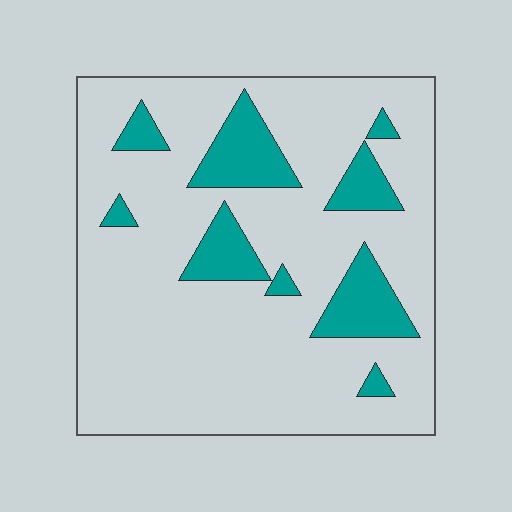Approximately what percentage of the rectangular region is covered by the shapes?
Approximately 15%.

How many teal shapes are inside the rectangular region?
9.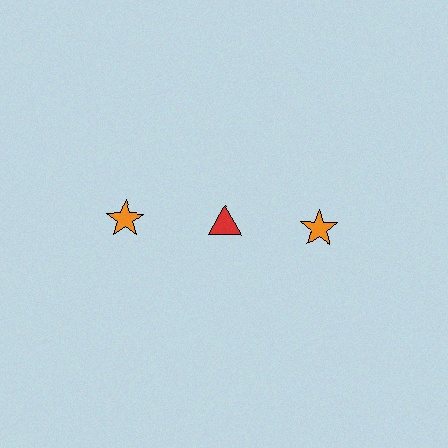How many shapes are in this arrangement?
There are 3 shapes arranged in a grid pattern.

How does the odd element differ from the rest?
It differs in both color (red instead of orange) and shape (triangle instead of star).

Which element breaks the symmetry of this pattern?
The red triangle in the top row, second from left column breaks the symmetry. All other shapes are orange stars.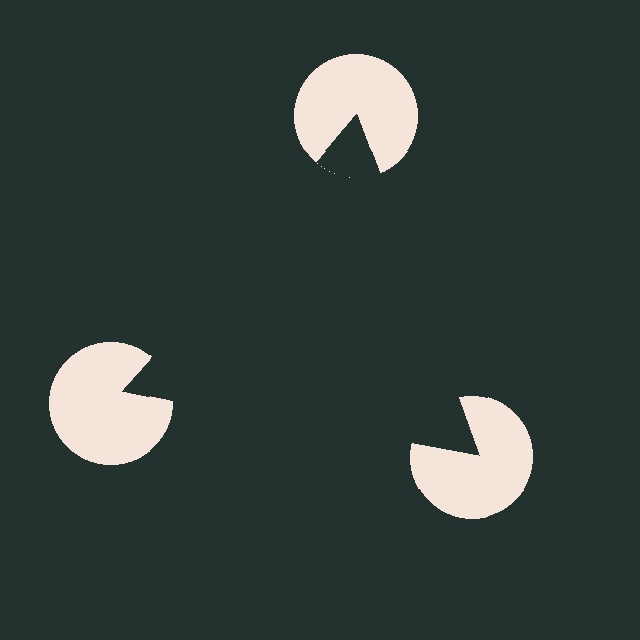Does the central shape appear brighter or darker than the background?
It typically appears slightly darker than the background, even though no actual brightness change is drawn.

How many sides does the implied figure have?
3 sides.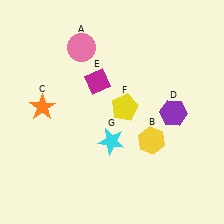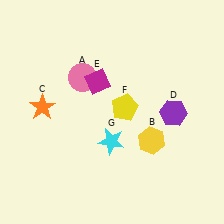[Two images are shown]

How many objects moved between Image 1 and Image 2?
1 object moved between the two images.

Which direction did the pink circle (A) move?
The pink circle (A) moved down.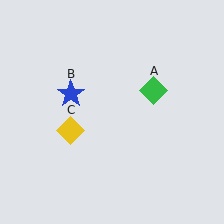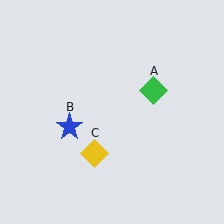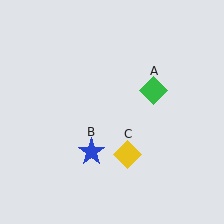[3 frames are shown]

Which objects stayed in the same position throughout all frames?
Green diamond (object A) remained stationary.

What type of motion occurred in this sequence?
The blue star (object B), yellow diamond (object C) rotated counterclockwise around the center of the scene.